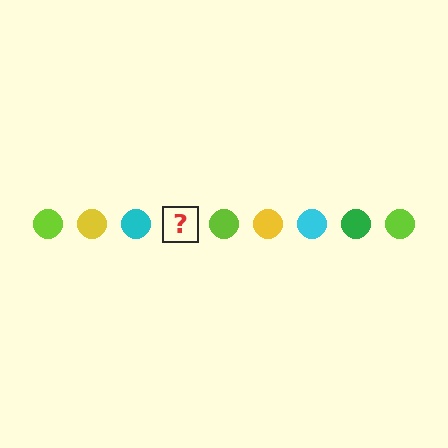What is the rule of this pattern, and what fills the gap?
The rule is that the pattern cycles through lime, yellow, cyan, green circles. The gap should be filled with a green circle.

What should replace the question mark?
The question mark should be replaced with a green circle.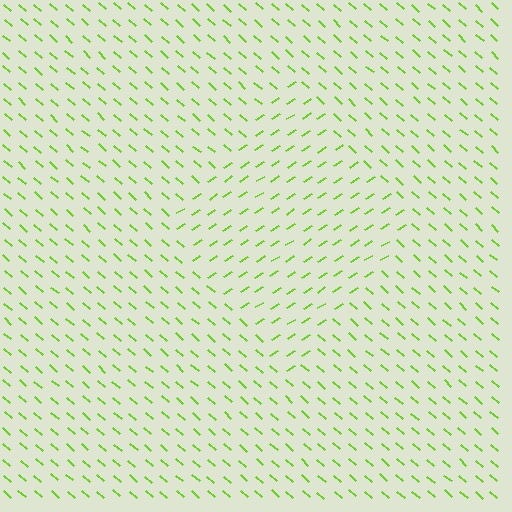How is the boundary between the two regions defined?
The boundary is defined purely by a change in line orientation (approximately 74 degrees difference). All lines are the same color and thickness.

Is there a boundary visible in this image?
Yes, there is a texture boundary formed by a change in line orientation.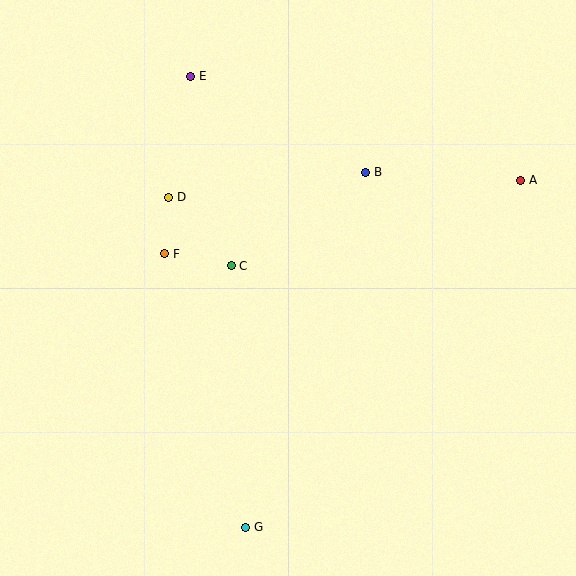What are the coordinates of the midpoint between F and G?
The midpoint between F and G is at (205, 390).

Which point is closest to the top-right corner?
Point A is closest to the top-right corner.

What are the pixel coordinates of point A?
Point A is at (521, 180).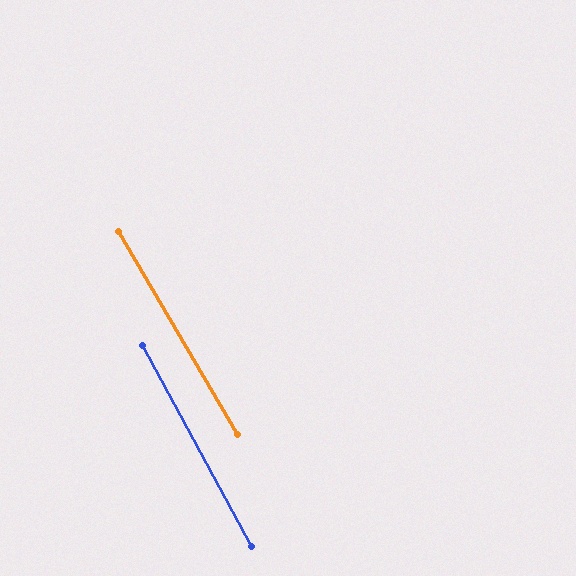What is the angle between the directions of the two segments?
Approximately 2 degrees.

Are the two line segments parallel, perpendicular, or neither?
Parallel — their directions differ by only 1.9°.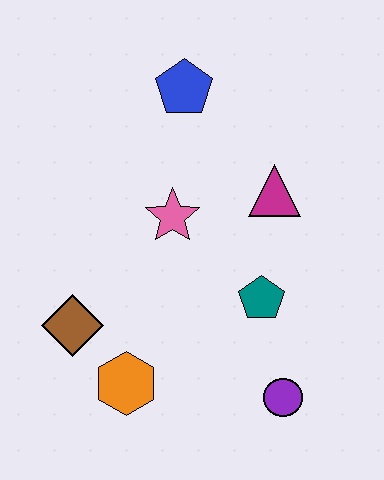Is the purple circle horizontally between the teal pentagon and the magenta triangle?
No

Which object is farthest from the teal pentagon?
The blue pentagon is farthest from the teal pentagon.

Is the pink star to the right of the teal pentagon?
No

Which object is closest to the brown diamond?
The orange hexagon is closest to the brown diamond.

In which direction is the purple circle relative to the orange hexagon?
The purple circle is to the right of the orange hexagon.